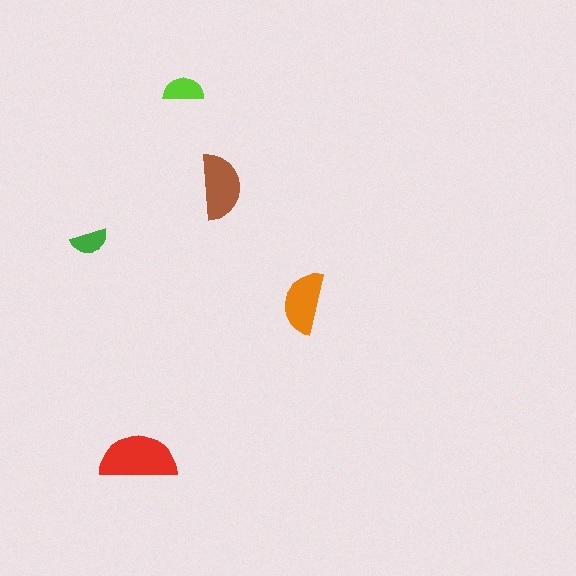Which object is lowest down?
The red semicircle is bottommost.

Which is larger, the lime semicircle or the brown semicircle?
The brown one.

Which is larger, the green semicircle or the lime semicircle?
The lime one.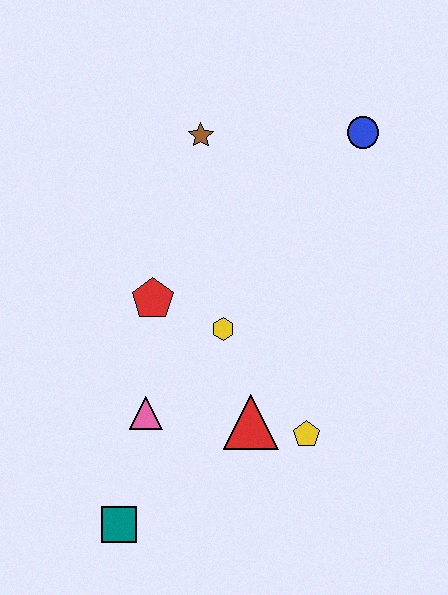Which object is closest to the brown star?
The blue circle is closest to the brown star.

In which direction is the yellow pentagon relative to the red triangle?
The yellow pentagon is to the right of the red triangle.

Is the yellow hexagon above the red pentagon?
No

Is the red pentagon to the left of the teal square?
No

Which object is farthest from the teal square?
The blue circle is farthest from the teal square.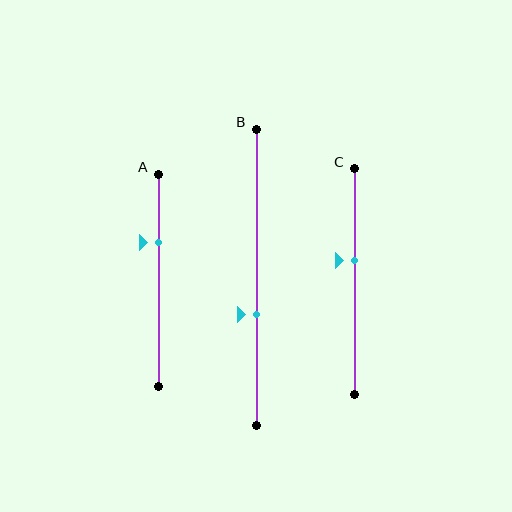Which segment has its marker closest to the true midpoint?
Segment C has its marker closest to the true midpoint.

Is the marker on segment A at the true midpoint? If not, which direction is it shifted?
No, the marker on segment A is shifted upward by about 18% of the segment length.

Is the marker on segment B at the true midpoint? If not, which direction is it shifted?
No, the marker on segment B is shifted downward by about 13% of the segment length.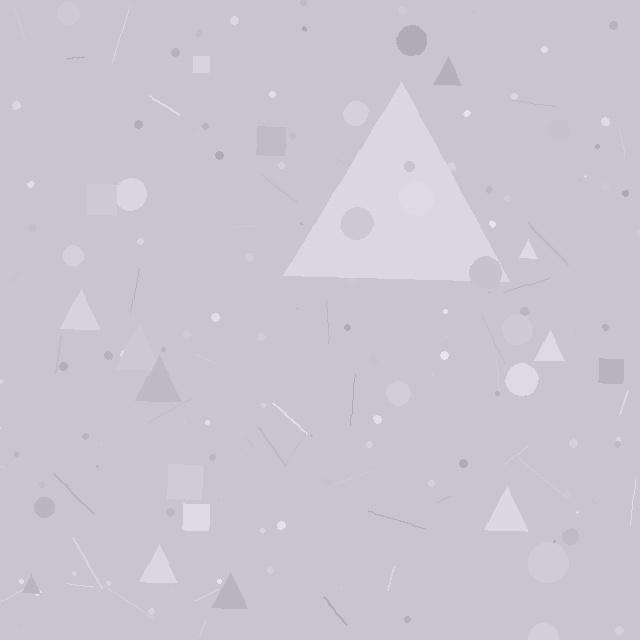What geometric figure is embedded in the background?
A triangle is embedded in the background.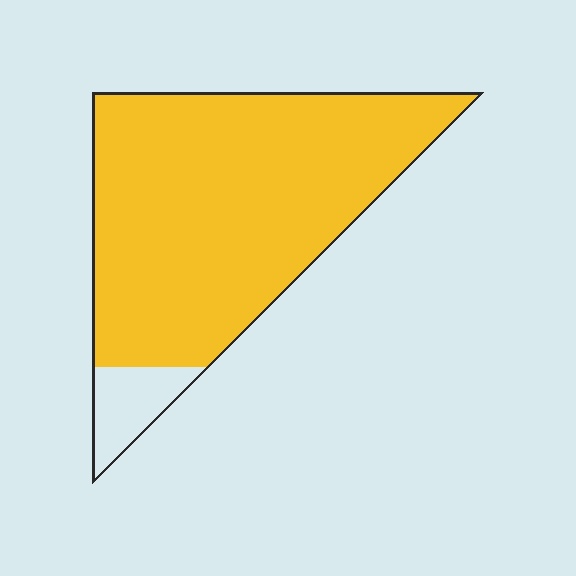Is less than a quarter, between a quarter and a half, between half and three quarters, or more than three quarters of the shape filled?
More than three quarters.